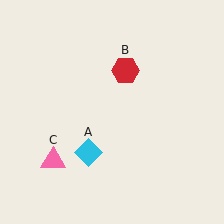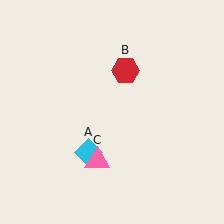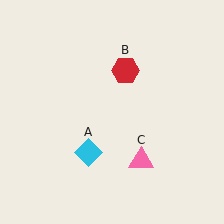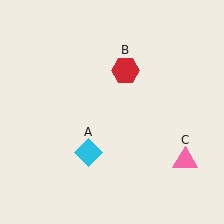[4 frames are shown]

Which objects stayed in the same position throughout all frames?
Cyan diamond (object A) and red hexagon (object B) remained stationary.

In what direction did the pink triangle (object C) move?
The pink triangle (object C) moved right.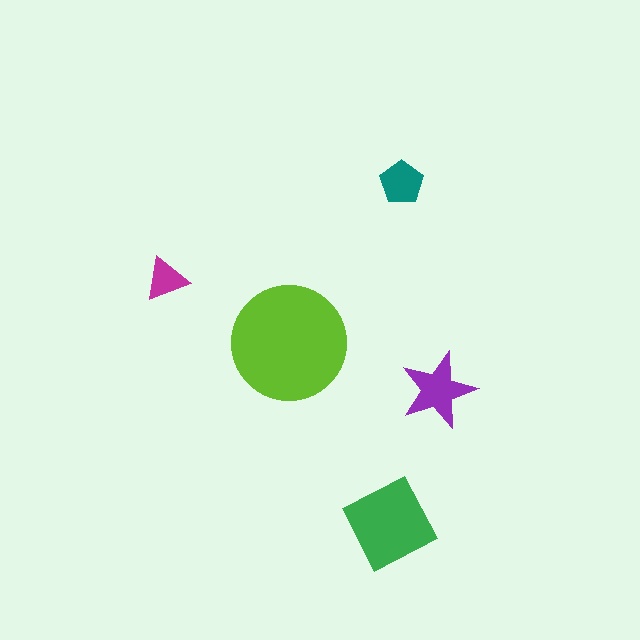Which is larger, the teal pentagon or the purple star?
The purple star.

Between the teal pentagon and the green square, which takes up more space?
The green square.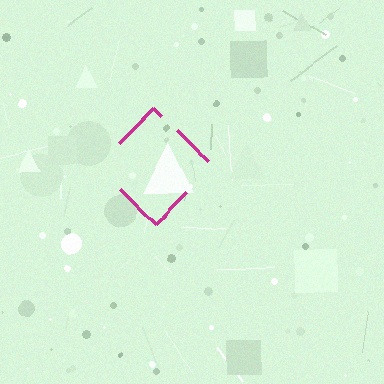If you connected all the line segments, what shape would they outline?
They would outline a diamond.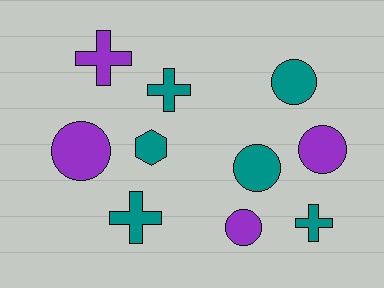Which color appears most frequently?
Teal, with 6 objects.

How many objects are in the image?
There are 10 objects.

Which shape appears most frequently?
Circle, with 5 objects.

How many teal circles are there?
There are 2 teal circles.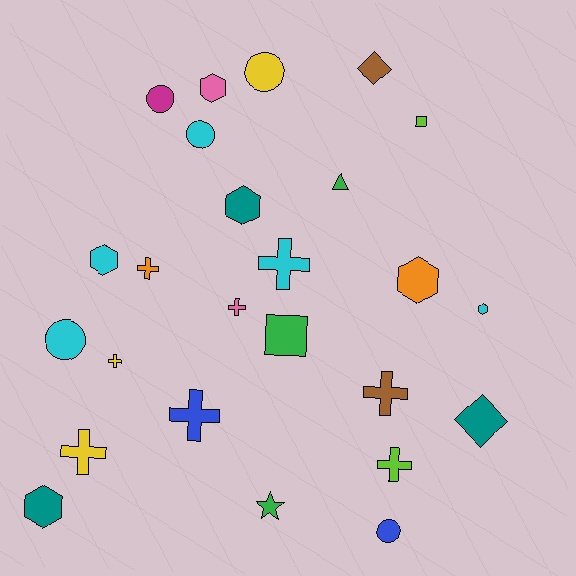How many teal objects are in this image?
There are 3 teal objects.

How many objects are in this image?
There are 25 objects.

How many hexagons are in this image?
There are 6 hexagons.